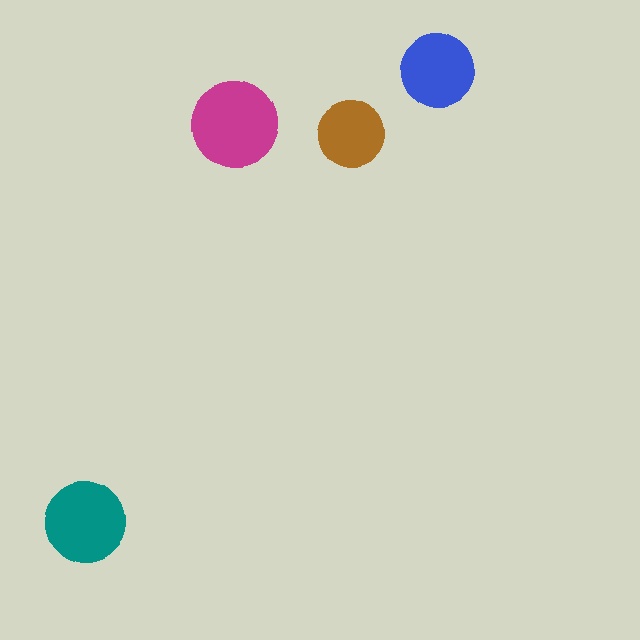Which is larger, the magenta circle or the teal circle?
The magenta one.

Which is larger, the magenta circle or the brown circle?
The magenta one.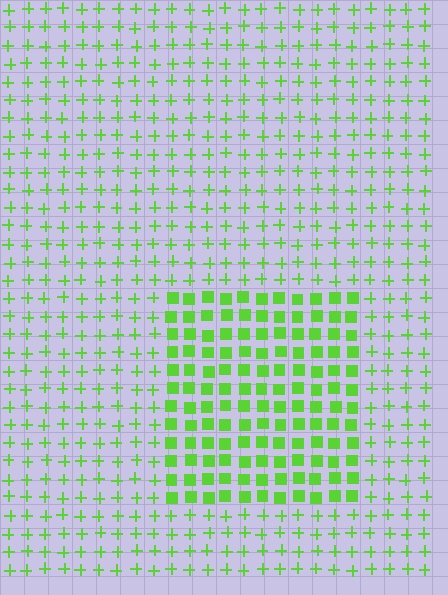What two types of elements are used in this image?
The image uses squares inside the rectangle region and plus signs outside it.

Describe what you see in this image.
The image is filled with small lime elements arranged in a uniform grid. A rectangle-shaped region contains squares, while the surrounding area contains plus signs. The boundary is defined purely by the change in element shape.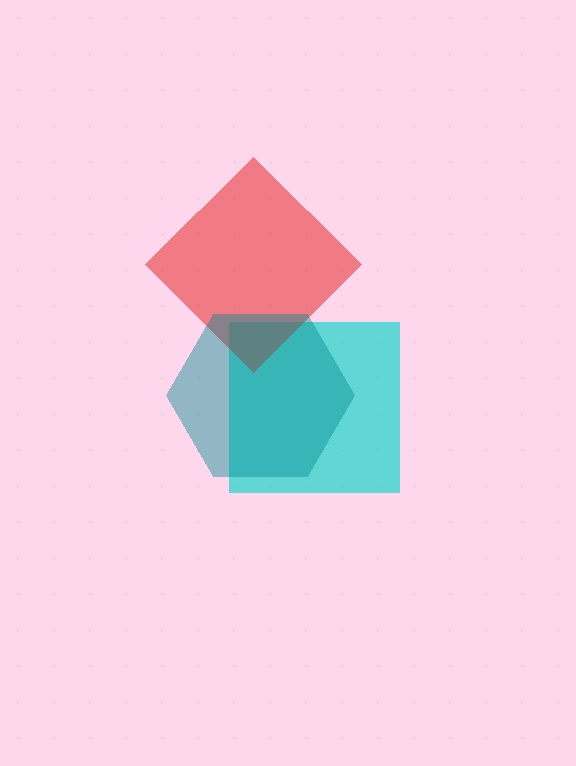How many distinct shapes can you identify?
There are 3 distinct shapes: a cyan square, a red diamond, a teal hexagon.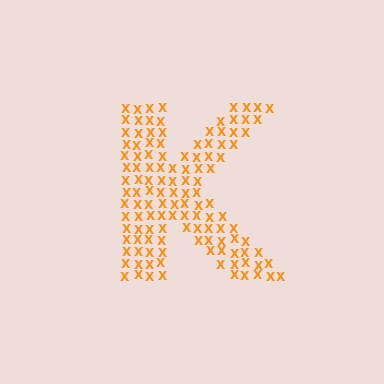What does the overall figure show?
The overall figure shows the letter K.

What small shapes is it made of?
It is made of small letter X's.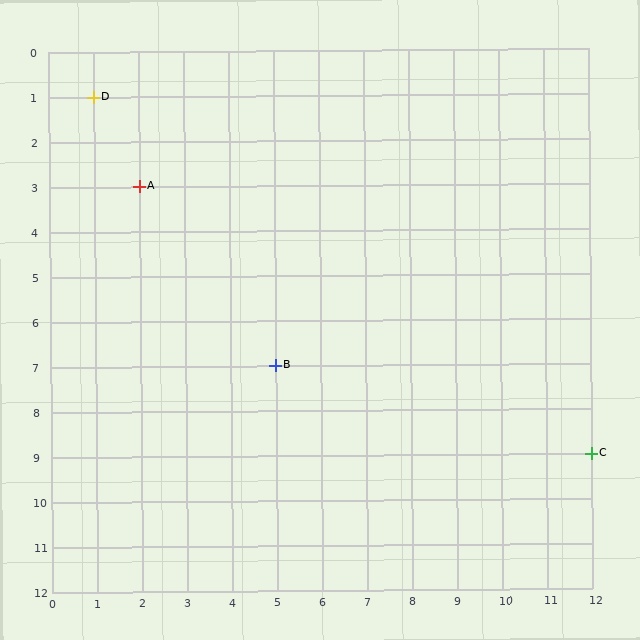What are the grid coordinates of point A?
Point A is at grid coordinates (2, 3).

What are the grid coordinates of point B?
Point B is at grid coordinates (5, 7).